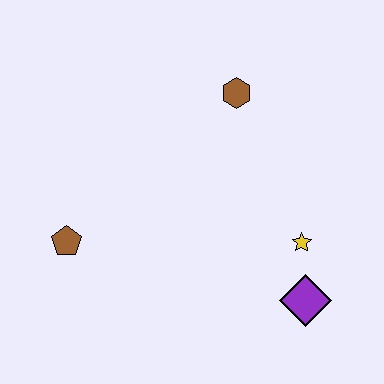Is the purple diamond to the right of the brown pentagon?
Yes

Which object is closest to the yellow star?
The purple diamond is closest to the yellow star.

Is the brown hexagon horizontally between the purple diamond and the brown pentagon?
Yes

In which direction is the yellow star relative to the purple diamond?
The yellow star is above the purple diamond.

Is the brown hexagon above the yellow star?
Yes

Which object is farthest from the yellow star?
The brown pentagon is farthest from the yellow star.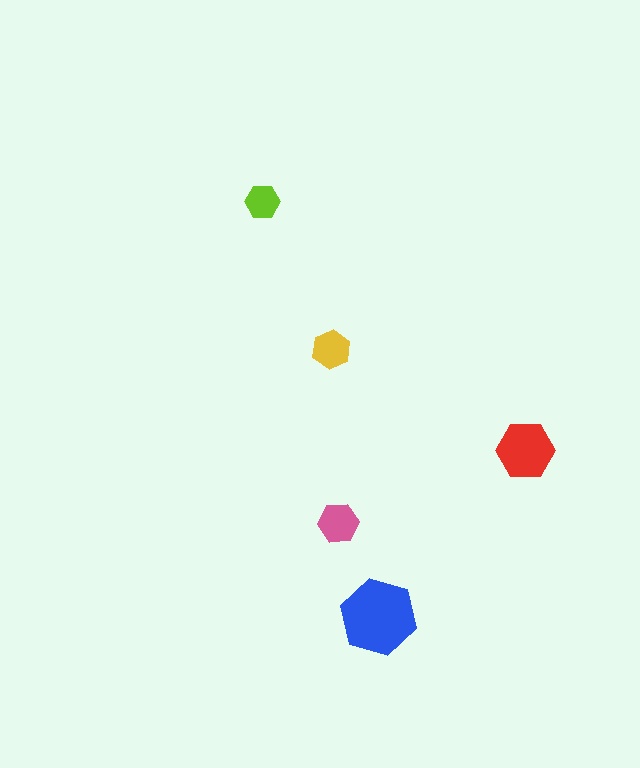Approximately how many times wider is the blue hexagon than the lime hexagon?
About 2 times wider.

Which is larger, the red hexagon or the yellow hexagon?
The red one.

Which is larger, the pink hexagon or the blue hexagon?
The blue one.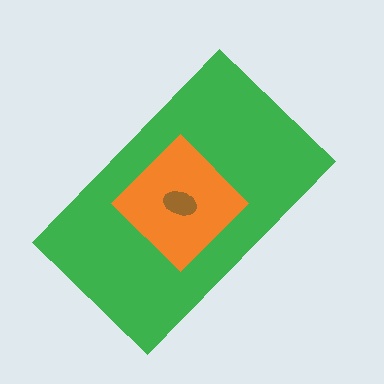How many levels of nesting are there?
3.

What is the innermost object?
The brown ellipse.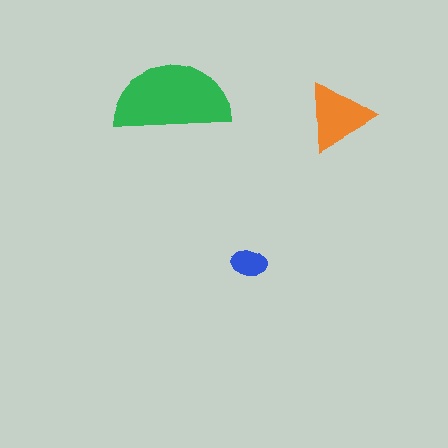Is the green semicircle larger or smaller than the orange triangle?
Larger.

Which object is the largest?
The green semicircle.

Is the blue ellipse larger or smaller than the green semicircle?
Smaller.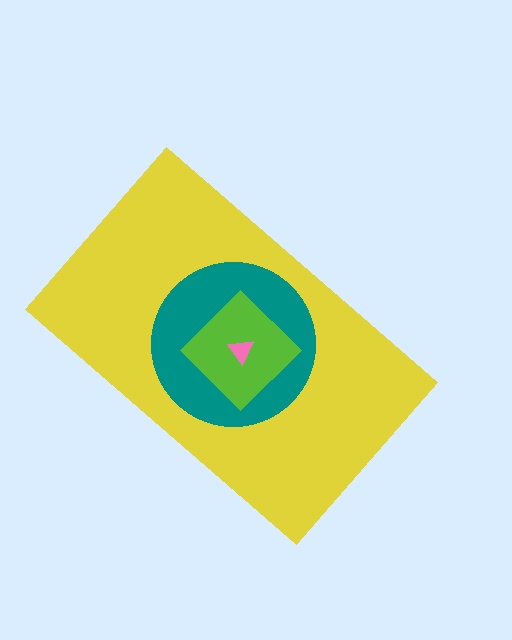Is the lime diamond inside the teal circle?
Yes.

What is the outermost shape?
The yellow rectangle.